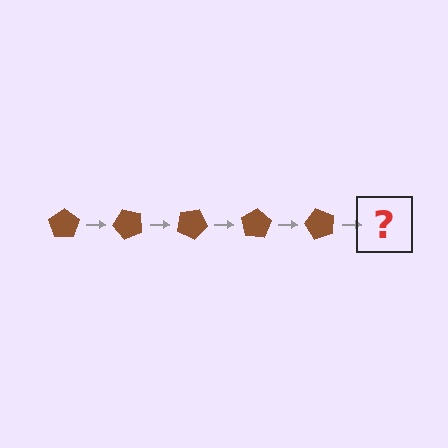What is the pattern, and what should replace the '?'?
The pattern is that the pentagon rotates 50 degrees each step. The '?' should be a brown pentagon rotated 250 degrees.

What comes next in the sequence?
The next element should be a brown pentagon rotated 250 degrees.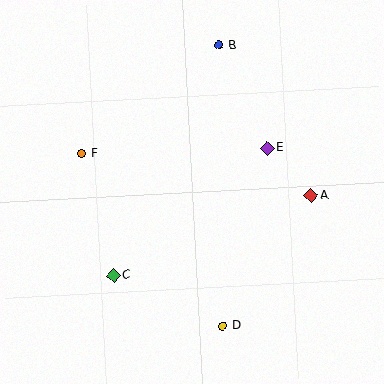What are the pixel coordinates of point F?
Point F is at (82, 153).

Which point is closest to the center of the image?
Point E at (267, 148) is closest to the center.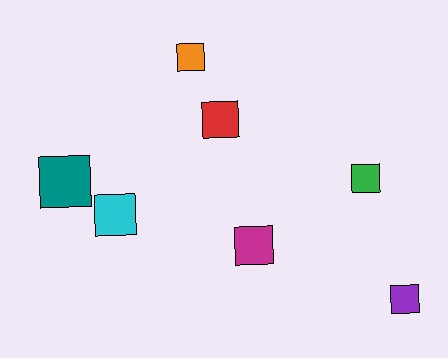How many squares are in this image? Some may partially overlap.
There are 7 squares.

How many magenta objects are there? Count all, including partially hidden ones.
There is 1 magenta object.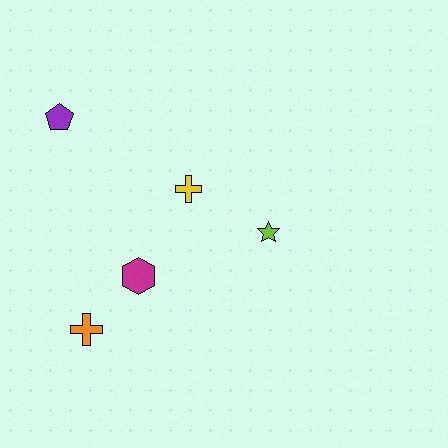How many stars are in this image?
There is 1 star.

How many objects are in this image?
There are 5 objects.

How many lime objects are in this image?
There is 1 lime object.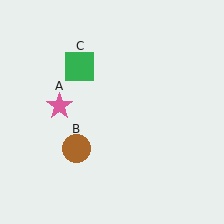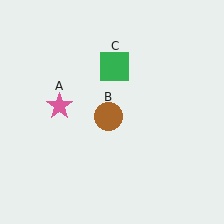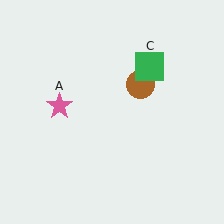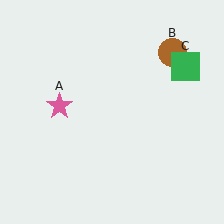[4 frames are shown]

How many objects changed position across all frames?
2 objects changed position: brown circle (object B), green square (object C).